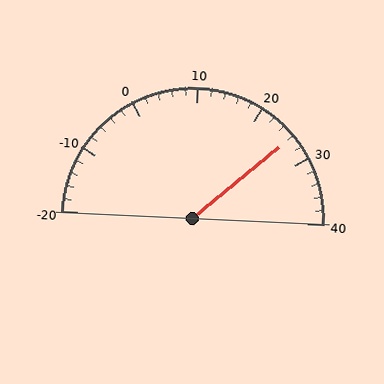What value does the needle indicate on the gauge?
The needle indicates approximately 26.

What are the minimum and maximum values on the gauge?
The gauge ranges from -20 to 40.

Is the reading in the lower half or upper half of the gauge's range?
The reading is in the upper half of the range (-20 to 40).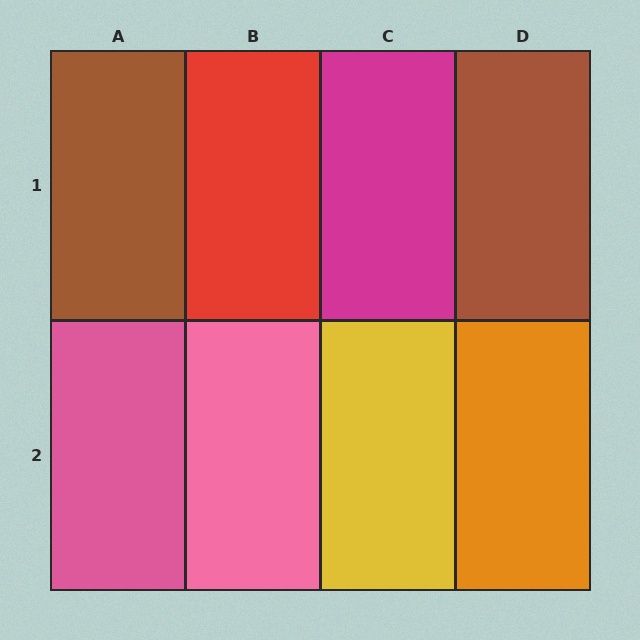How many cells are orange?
1 cell is orange.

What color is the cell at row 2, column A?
Pink.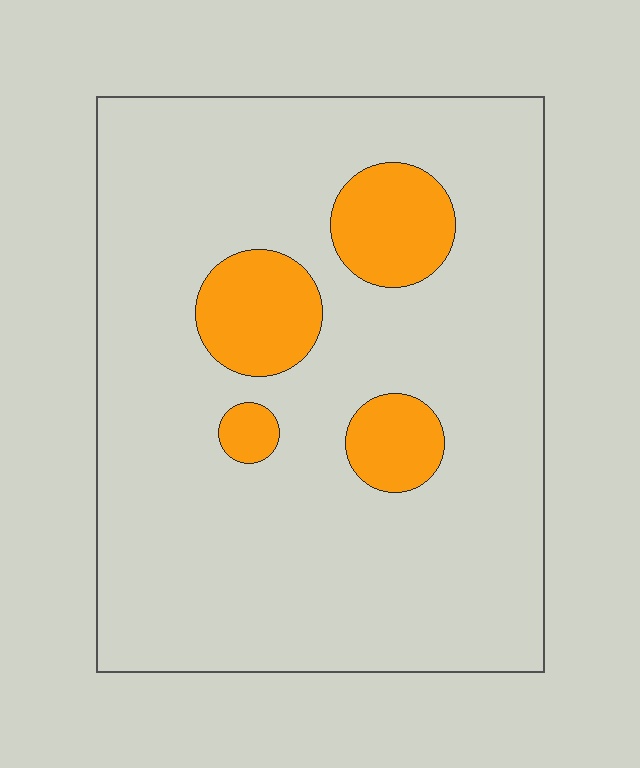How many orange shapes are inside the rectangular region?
4.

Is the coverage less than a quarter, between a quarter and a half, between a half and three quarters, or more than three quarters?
Less than a quarter.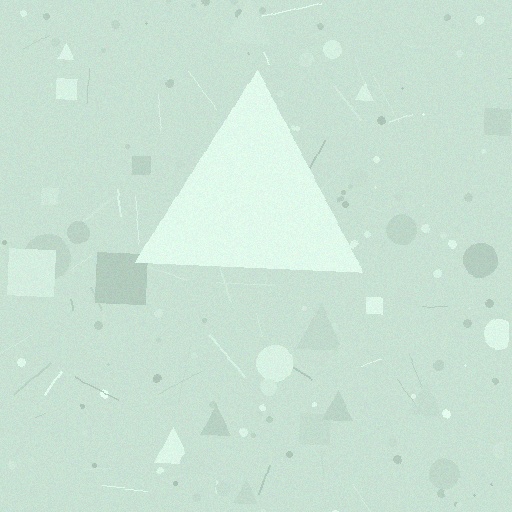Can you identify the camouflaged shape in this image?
The camouflaged shape is a triangle.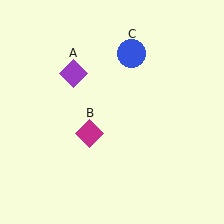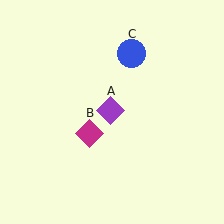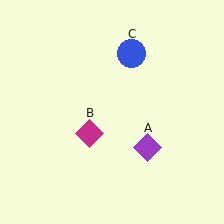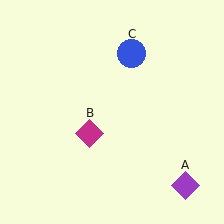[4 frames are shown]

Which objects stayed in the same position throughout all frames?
Magenta diamond (object B) and blue circle (object C) remained stationary.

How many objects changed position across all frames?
1 object changed position: purple diamond (object A).